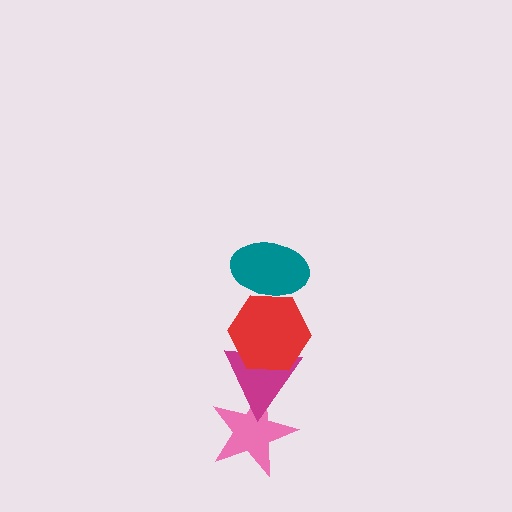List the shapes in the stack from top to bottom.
From top to bottom: the teal ellipse, the red hexagon, the magenta triangle, the pink star.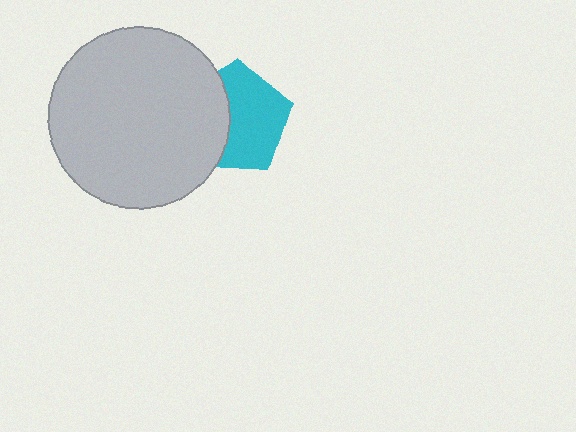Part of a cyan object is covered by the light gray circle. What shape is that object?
It is a pentagon.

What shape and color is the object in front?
The object in front is a light gray circle.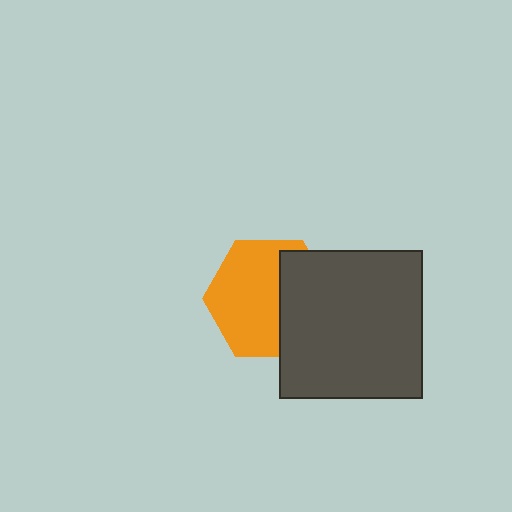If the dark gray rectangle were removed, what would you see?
You would see the complete orange hexagon.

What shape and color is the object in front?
The object in front is a dark gray rectangle.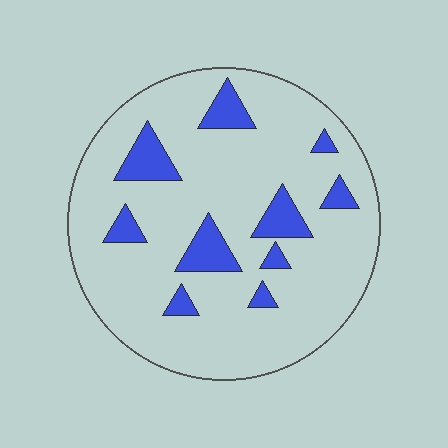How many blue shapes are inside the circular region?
10.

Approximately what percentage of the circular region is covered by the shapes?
Approximately 15%.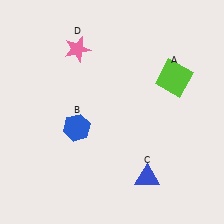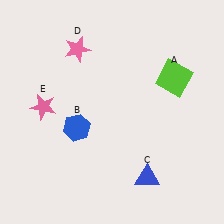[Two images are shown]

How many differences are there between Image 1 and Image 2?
There is 1 difference between the two images.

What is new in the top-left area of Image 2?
A pink star (E) was added in the top-left area of Image 2.